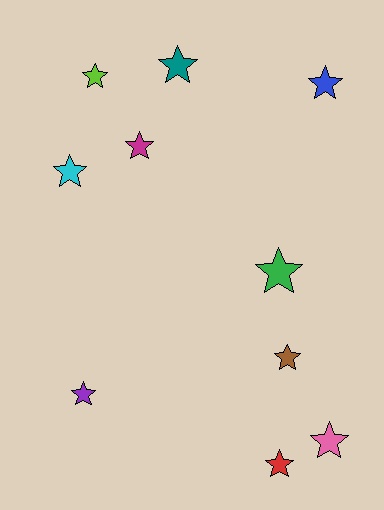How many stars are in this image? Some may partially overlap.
There are 10 stars.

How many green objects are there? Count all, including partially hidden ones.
There is 1 green object.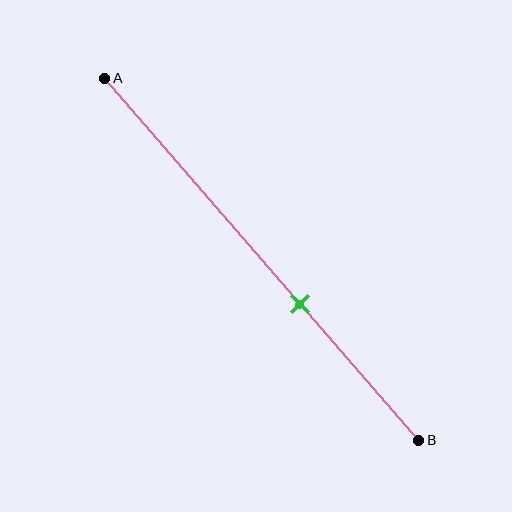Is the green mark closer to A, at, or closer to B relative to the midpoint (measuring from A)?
The green mark is closer to point B than the midpoint of segment AB.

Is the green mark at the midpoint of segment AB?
No, the mark is at about 60% from A, not at the 50% midpoint.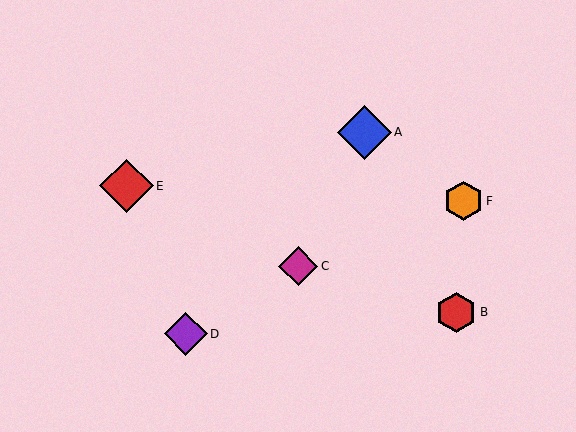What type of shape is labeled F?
Shape F is an orange hexagon.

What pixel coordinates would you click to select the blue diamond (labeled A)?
Click at (364, 132) to select the blue diamond A.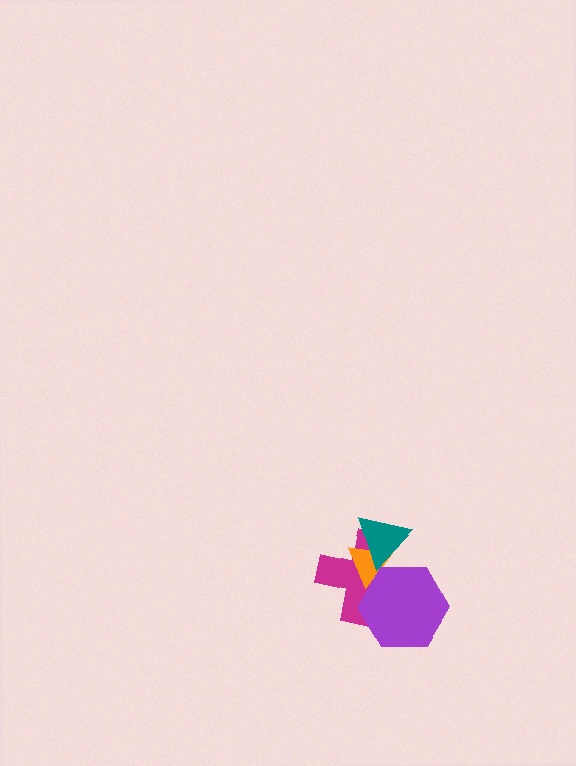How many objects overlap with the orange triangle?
3 objects overlap with the orange triangle.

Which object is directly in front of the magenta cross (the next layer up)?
The orange triangle is directly in front of the magenta cross.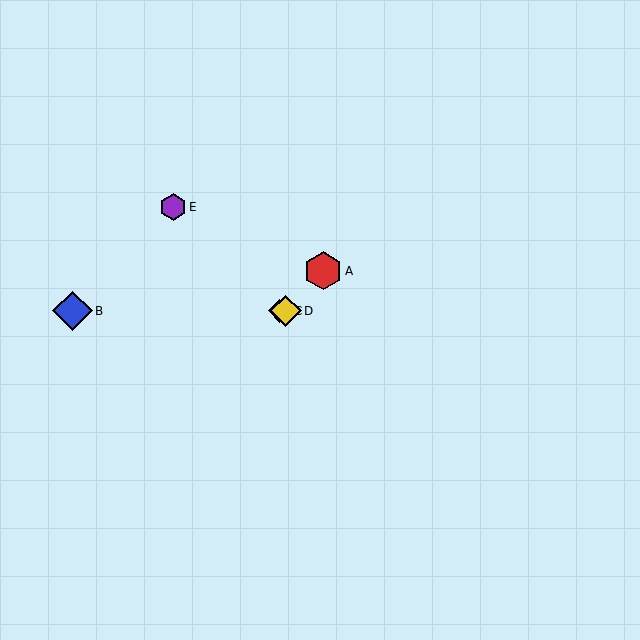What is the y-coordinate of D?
Object D is at y≈311.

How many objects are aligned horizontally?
3 objects (B, C, D) are aligned horizontally.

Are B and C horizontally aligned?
Yes, both are at y≈311.